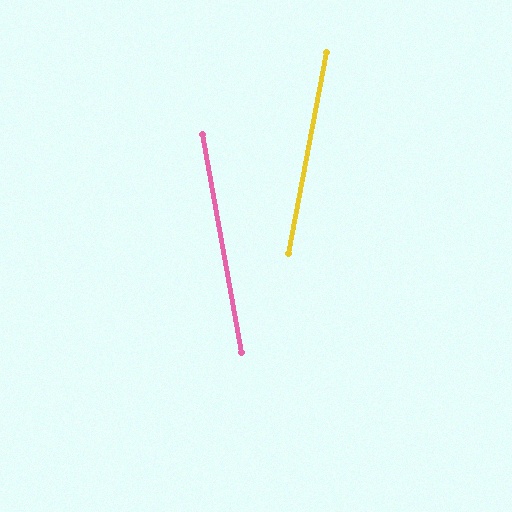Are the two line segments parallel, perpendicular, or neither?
Neither parallel nor perpendicular — they differ by about 21°.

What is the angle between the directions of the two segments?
Approximately 21 degrees.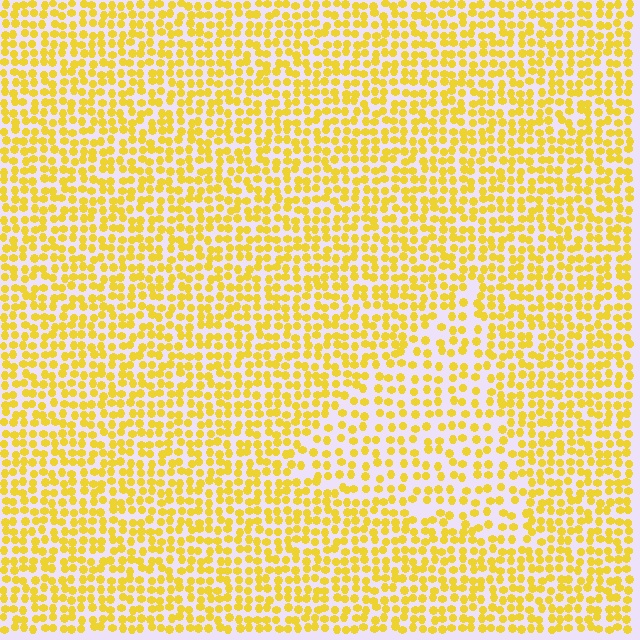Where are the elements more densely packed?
The elements are more densely packed outside the triangle boundary.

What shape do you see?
I see a triangle.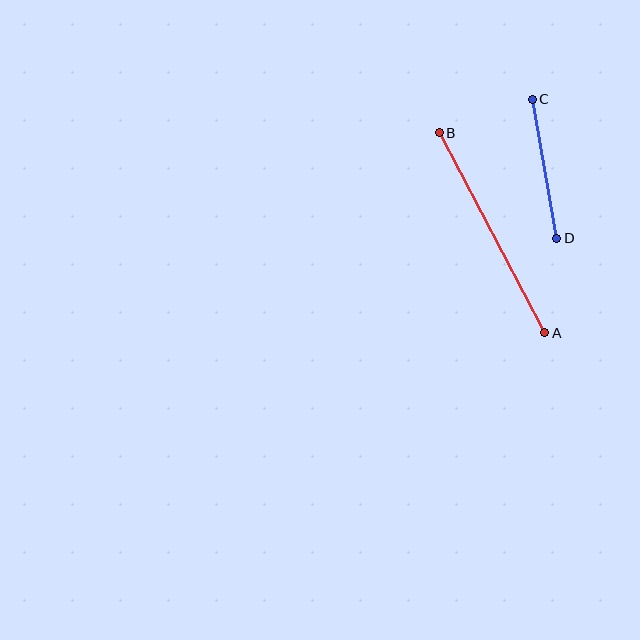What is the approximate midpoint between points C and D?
The midpoint is at approximately (544, 169) pixels.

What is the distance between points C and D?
The distance is approximately 141 pixels.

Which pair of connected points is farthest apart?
Points A and B are farthest apart.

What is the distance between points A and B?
The distance is approximately 226 pixels.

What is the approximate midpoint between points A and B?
The midpoint is at approximately (492, 233) pixels.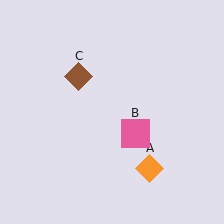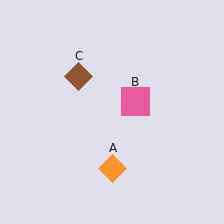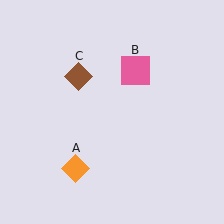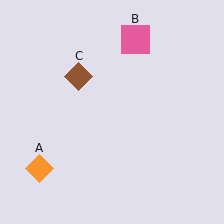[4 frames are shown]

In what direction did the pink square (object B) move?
The pink square (object B) moved up.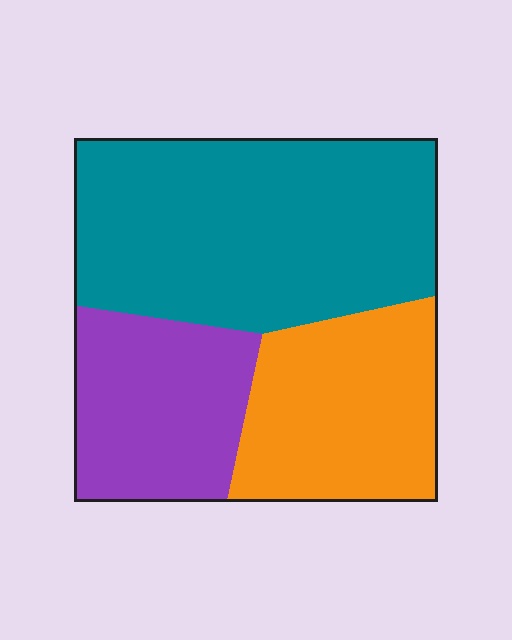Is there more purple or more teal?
Teal.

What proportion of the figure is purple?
Purple takes up between a sixth and a third of the figure.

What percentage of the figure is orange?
Orange takes up about one quarter (1/4) of the figure.